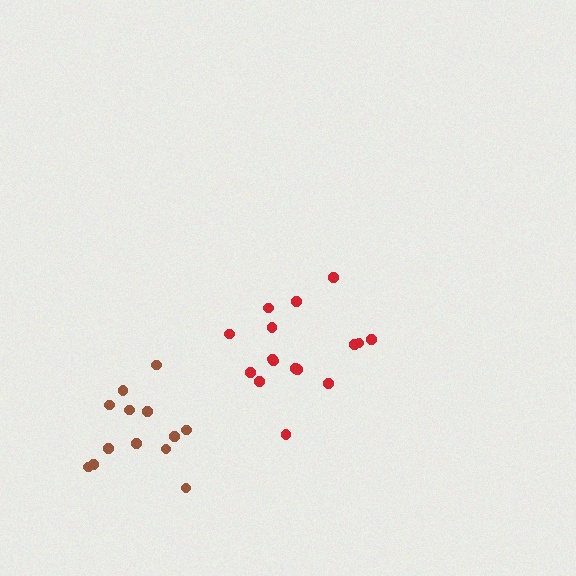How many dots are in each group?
Group 1: 13 dots, Group 2: 16 dots (29 total).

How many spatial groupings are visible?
There are 2 spatial groupings.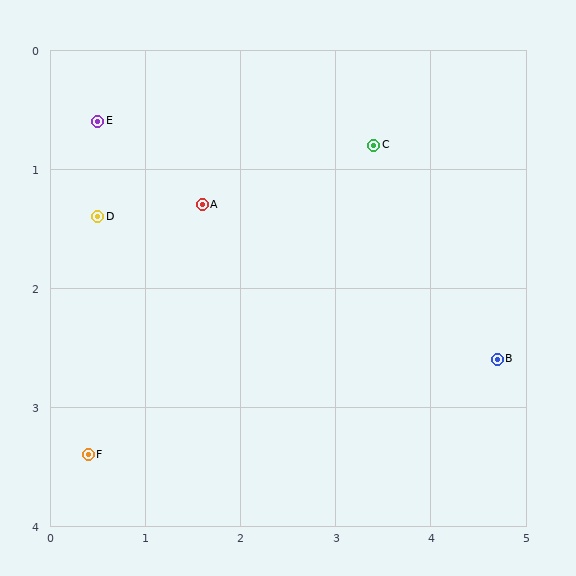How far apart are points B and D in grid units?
Points B and D are about 4.4 grid units apart.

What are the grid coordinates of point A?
Point A is at approximately (1.6, 1.3).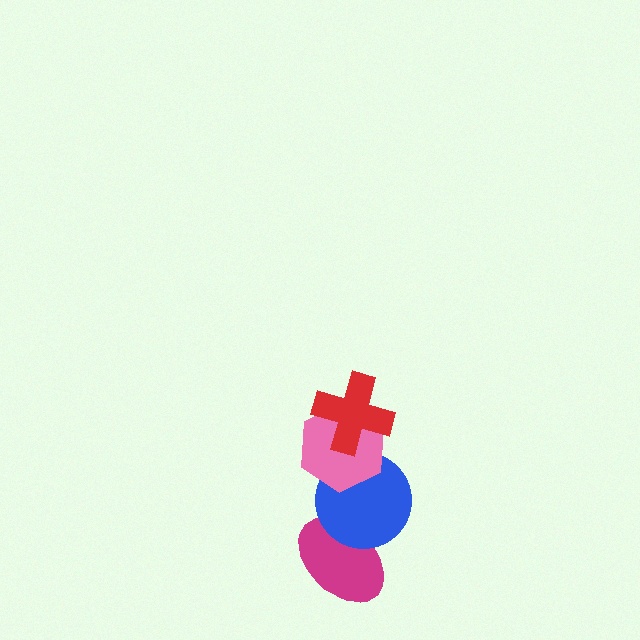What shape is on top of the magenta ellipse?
The blue circle is on top of the magenta ellipse.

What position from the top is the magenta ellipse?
The magenta ellipse is 4th from the top.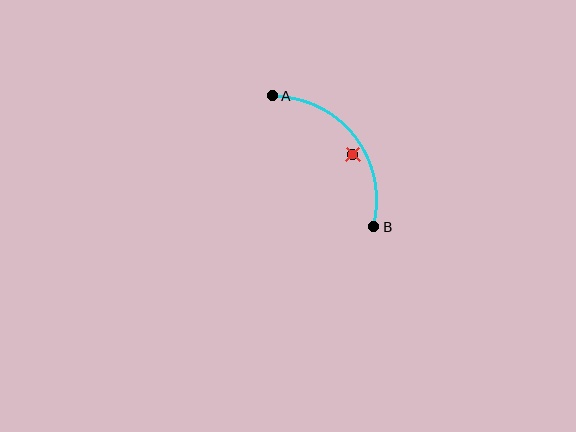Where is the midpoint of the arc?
The arc midpoint is the point on the curve farthest from the straight line joining A and B. It sits above and to the right of that line.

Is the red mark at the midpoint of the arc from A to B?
No — the red mark does not lie on the arc at all. It sits slightly inside the curve.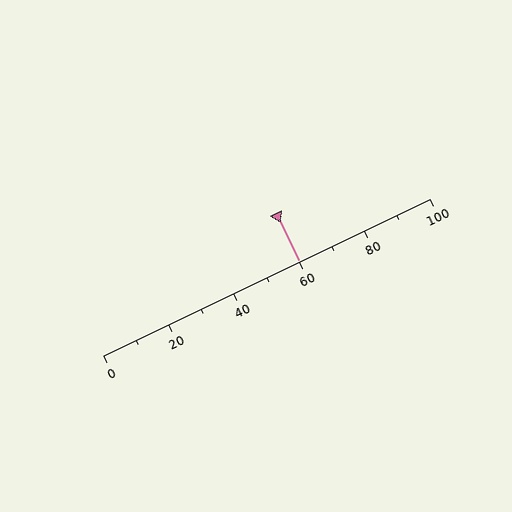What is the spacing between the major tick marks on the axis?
The major ticks are spaced 20 apart.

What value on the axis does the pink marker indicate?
The marker indicates approximately 60.